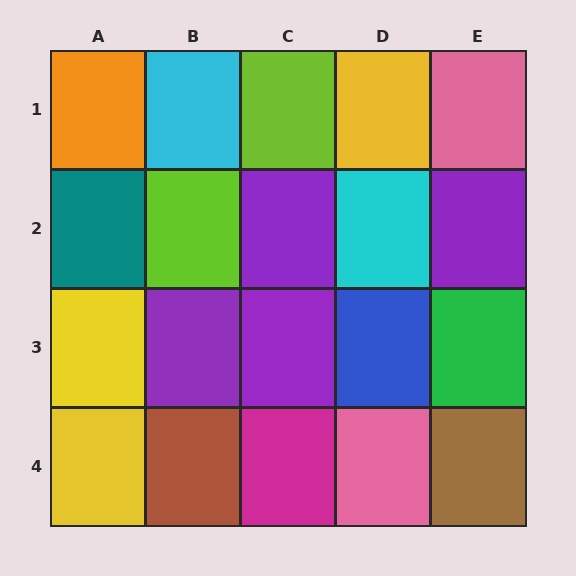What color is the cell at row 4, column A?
Yellow.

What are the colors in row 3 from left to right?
Yellow, purple, purple, blue, green.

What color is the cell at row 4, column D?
Pink.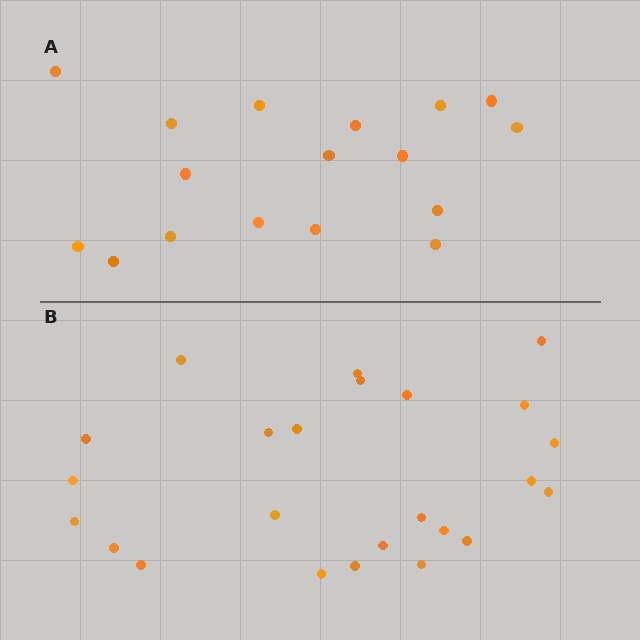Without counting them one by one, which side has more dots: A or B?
Region B (the bottom region) has more dots.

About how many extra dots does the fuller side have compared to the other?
Region B has roughly 8 or so more dots than region A.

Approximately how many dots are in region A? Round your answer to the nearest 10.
About 20 dots. (The exact count is 17, which rounds to 20.)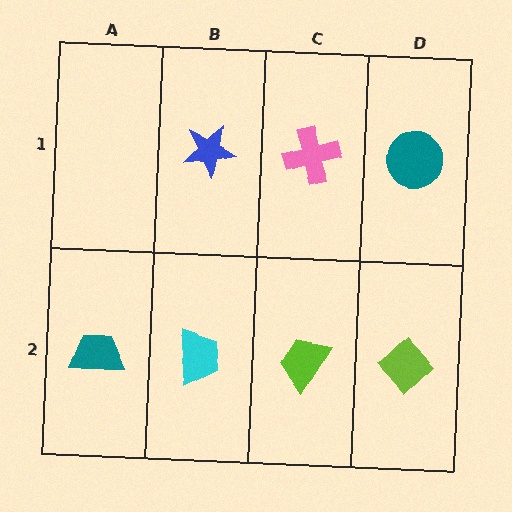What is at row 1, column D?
A teal circle.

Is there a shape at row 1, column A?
No, that cell is empty.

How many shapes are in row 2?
4 shapes.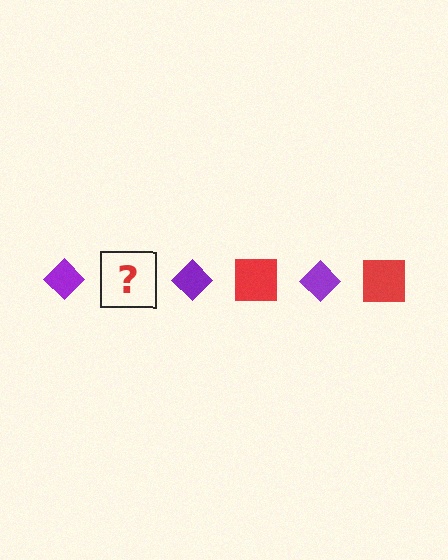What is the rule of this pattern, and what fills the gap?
The rule is that the pattern alternates between purple diamond and red square. The gap should be filled with a red square.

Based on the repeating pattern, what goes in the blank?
The blank should be a red square.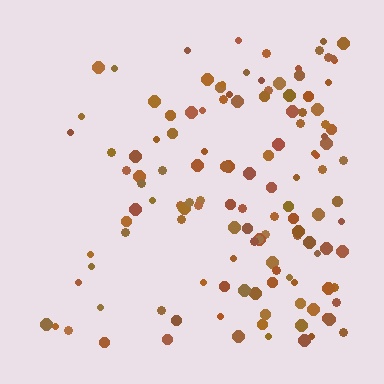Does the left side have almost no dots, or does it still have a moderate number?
Still a moderate number, just noticeably fewer than the right.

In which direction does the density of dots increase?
From left to right, with the right side densest.